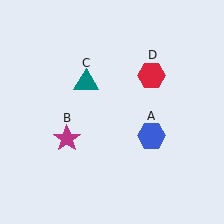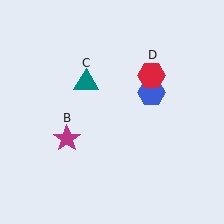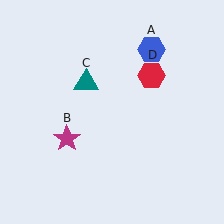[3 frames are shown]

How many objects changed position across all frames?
1 object changed position: blue hexagon (object A).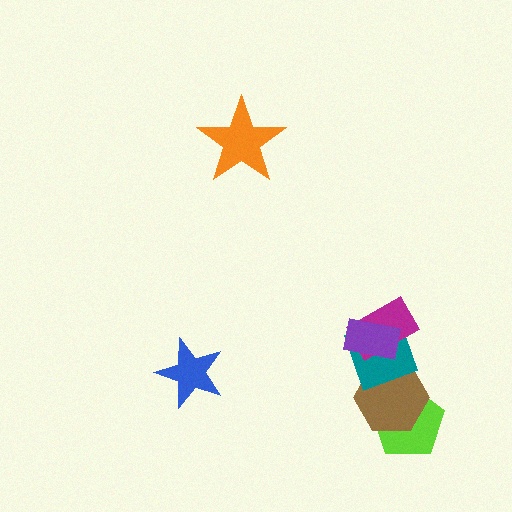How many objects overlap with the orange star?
0 objects overlap with the orange star.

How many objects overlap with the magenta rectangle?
2 objects overlap with the magenta rectangle.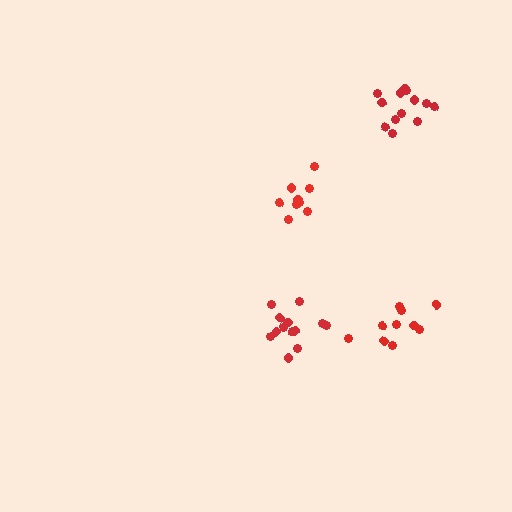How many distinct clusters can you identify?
There are 4 distinct clusters.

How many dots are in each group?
Group 1: 9 dots, Group 2: 10 dots, Group 3: 13 dots, Group 4: 13 dots (45 total).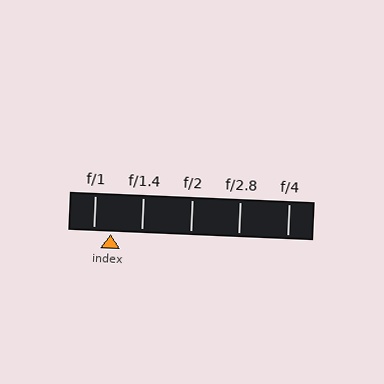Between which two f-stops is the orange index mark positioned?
The index mark is between f/1 and f/1.4.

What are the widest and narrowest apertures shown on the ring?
The widest aperture shown is f/1 and the narrowest is f/4.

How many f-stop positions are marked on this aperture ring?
There are 5 f-stop positions marked.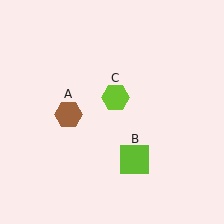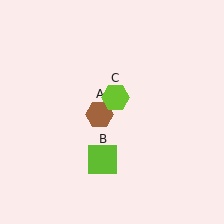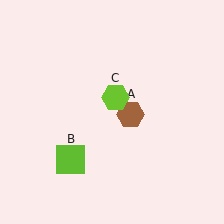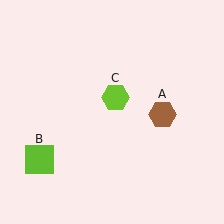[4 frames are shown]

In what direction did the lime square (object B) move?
The lime square (object B) moved left.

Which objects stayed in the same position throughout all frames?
Lime hexagon (object C) remained stationary.